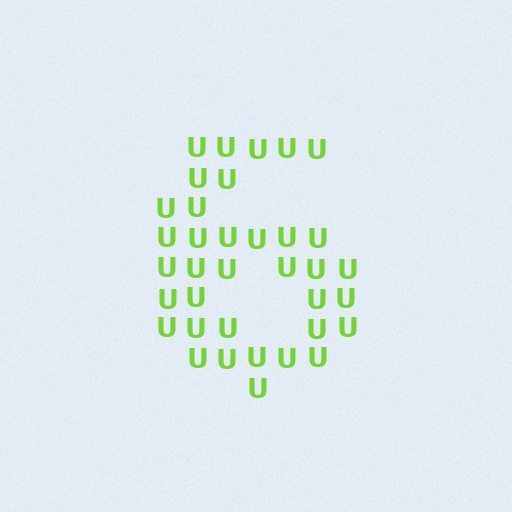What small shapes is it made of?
It is made of small letter U's.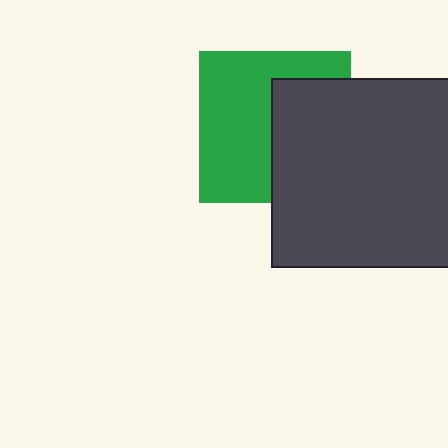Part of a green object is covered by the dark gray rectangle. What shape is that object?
It is a square.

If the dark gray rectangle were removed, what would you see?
You would see the complete green square.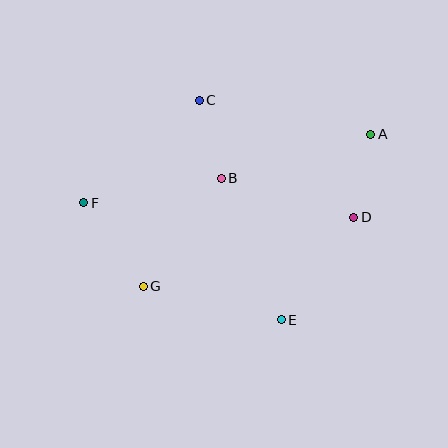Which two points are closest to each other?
Points B and C are closest to each other.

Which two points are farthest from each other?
Points A and F are farthest from each other.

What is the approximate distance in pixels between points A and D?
The distance between A and D is approximately 85 pixels.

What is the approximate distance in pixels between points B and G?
The distance between B and G is approximately 133 pixels.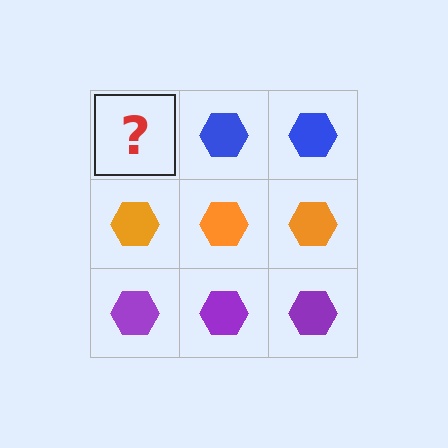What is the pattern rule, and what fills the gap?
The rule is that each row has a consistent color. The gap should be filled with a blue hexagon.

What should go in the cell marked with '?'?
The missing cell should contain a blue hexagon.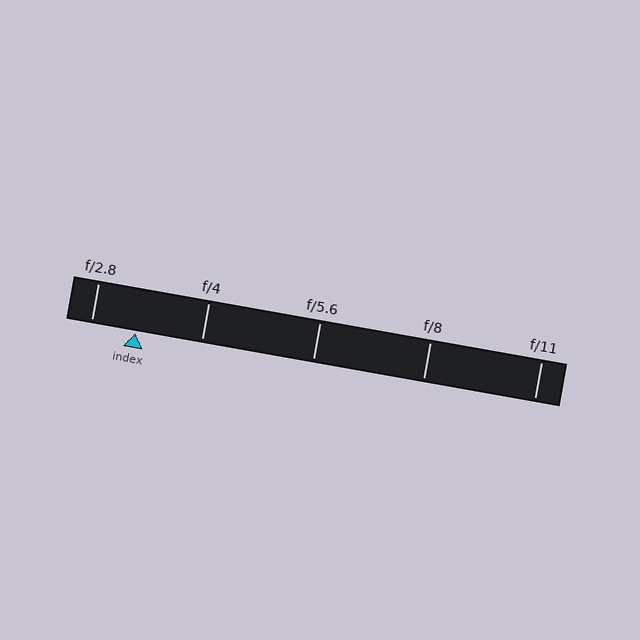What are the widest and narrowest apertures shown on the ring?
The widest aperture shown is f/2.8 and the narrowest is f/11.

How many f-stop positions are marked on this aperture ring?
There are 5 f-stop positions marked.